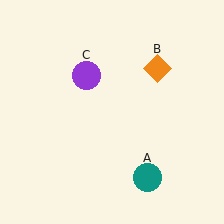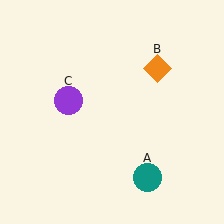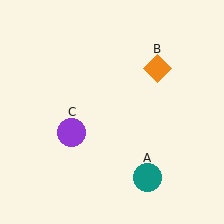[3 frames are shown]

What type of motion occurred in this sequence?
The purple circle (object C) rotated counterclockwise around the center of the scene.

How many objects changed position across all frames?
1 object changed position: purple circle (object C).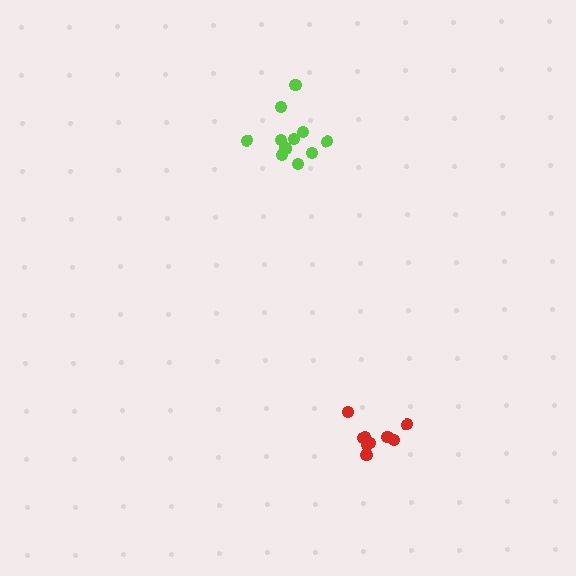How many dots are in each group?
Group 1: 12 dots, Group 2: 9 dots (21 total).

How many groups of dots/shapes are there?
There are 2 groups.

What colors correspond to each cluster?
The clusters are colored: lime, red.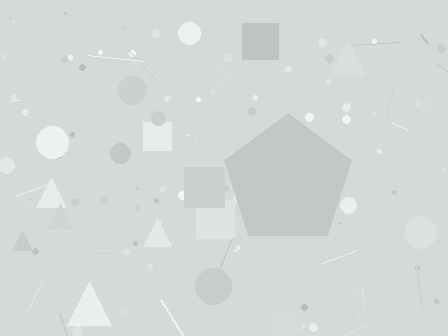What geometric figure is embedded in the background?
A pentagon is embedded in the background.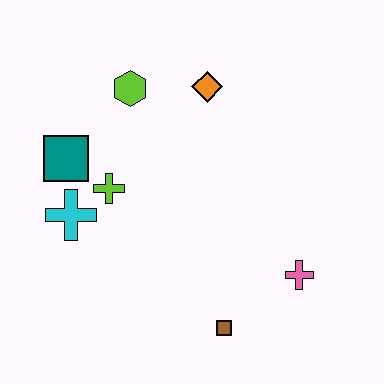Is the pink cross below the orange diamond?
Yes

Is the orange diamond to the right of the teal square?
Yes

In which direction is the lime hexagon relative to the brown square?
The lime hexagon is above the brown square.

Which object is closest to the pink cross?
The brown square is closest to the pink cross.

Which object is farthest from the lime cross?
The pink cross is farthest from the lime cross.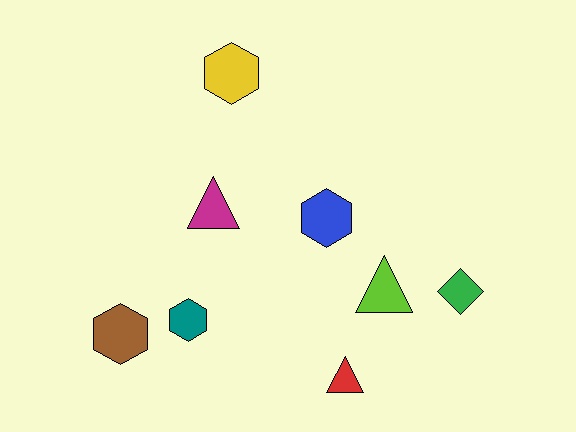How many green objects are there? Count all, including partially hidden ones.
There is 1 green object.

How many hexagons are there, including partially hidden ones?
There are 4 hexagons.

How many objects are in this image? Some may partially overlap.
There are 8 objects.